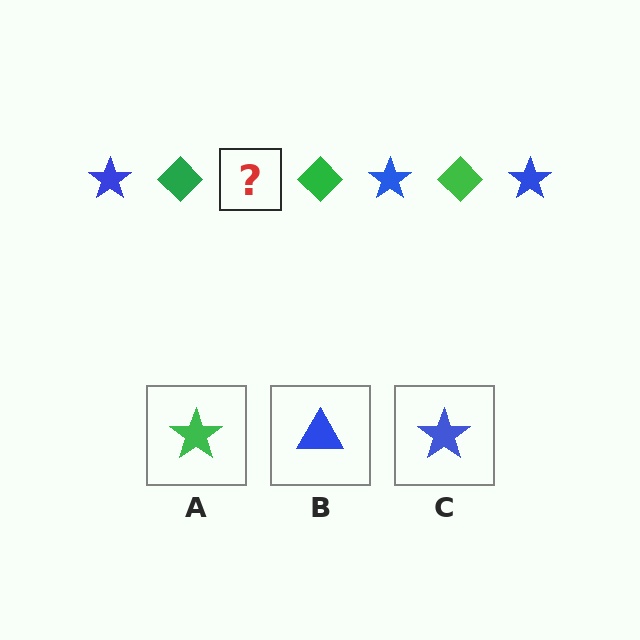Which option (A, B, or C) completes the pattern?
C.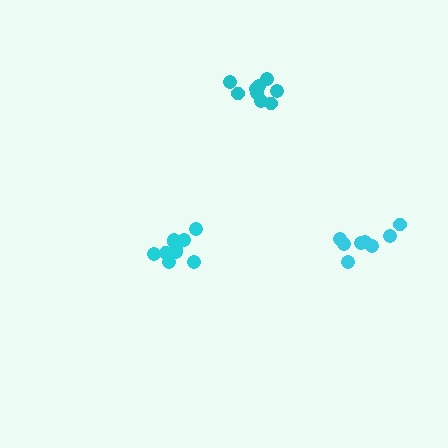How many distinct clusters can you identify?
There are 3 distinct clusters.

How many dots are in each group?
Group 1: 10 dots, Group 2: 8 dots, Group 3: 9 dots (27 total).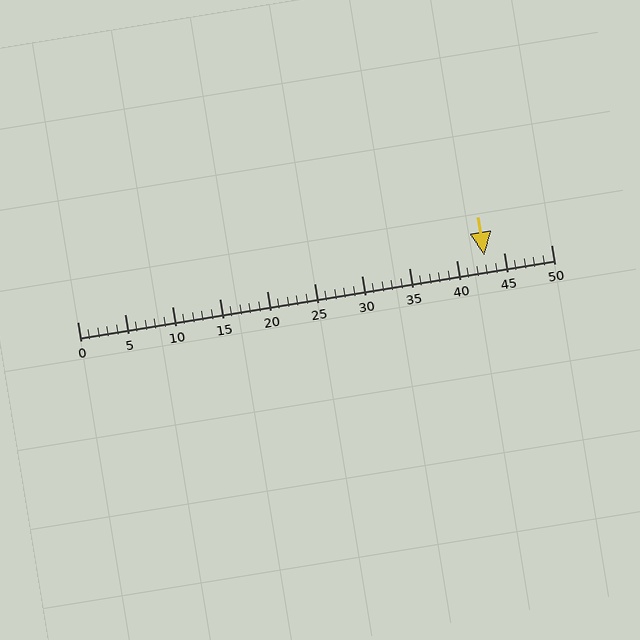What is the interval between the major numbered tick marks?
The major tick marks are spaced 5 units apart.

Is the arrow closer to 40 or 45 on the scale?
The arrow is closer to 45.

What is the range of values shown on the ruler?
The ruler shows values from 0 to 50.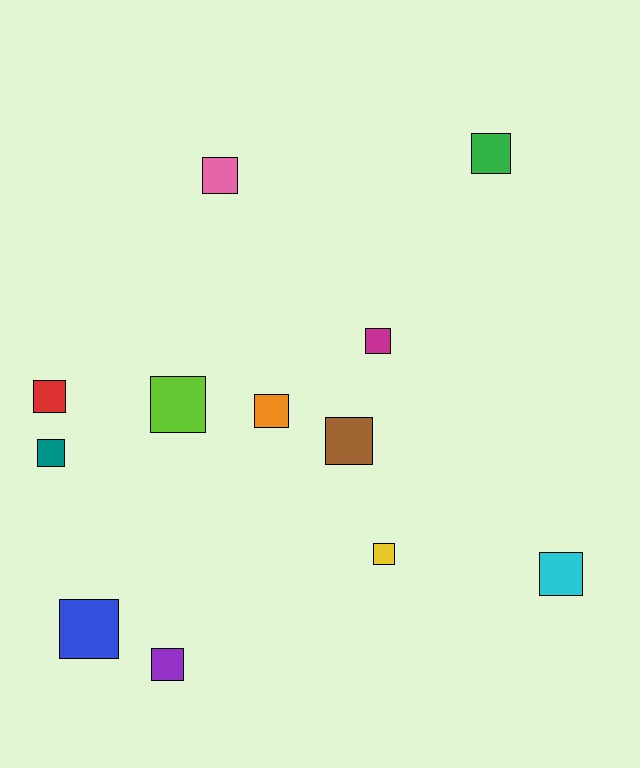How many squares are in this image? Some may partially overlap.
There are 12 squares.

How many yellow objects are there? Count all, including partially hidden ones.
There is 1 yellow object.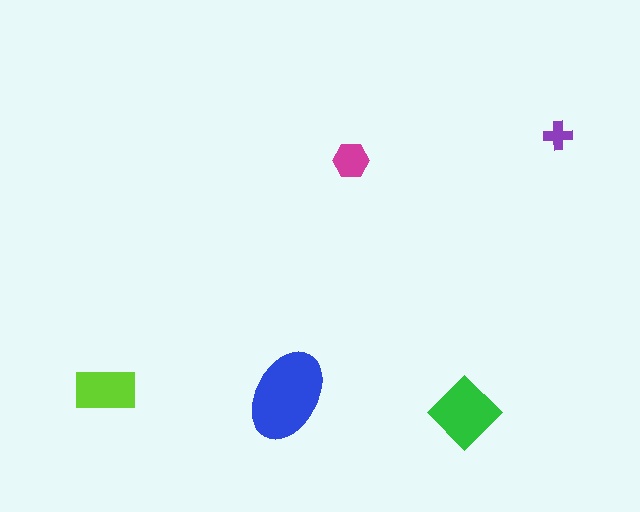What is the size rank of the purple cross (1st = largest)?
5th.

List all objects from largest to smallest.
The blue ellipse, the green diamond, the lime rectangle, the magenta hexagon, the purple cross.